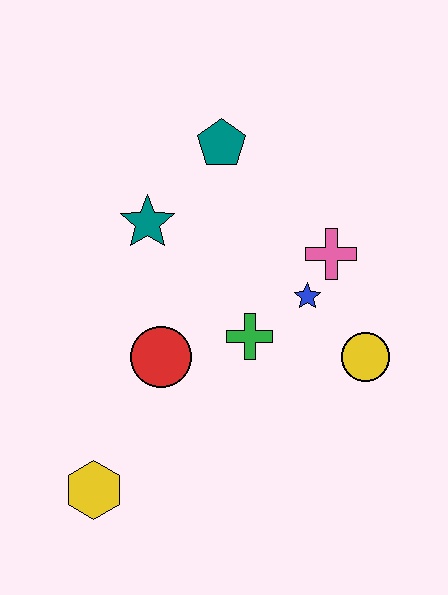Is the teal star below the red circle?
No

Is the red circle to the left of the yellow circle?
Yes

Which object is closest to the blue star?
The pink cross is closest to the blue star.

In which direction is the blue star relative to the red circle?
The blue star is to the right of the red circle.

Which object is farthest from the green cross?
The yellow hexagon is farthest from the green cross.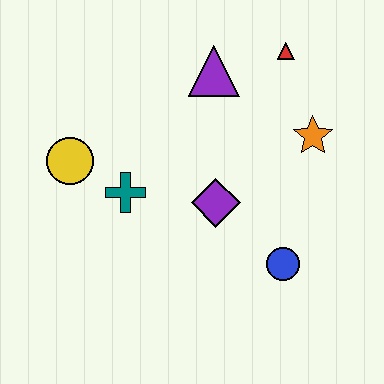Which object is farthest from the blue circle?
The yellow circle is farthest from the blue circle.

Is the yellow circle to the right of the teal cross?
No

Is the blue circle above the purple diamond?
No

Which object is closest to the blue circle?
The purple diamond is closest to the blue circle.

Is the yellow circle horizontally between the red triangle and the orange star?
No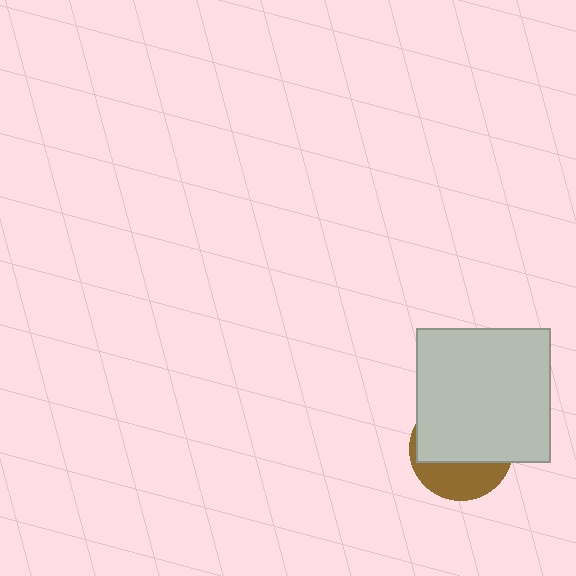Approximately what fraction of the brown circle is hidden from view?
Roughly 65% of the brown circle is hidden behind the light gray square.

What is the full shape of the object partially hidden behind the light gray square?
The partially hidden object is a brown circle.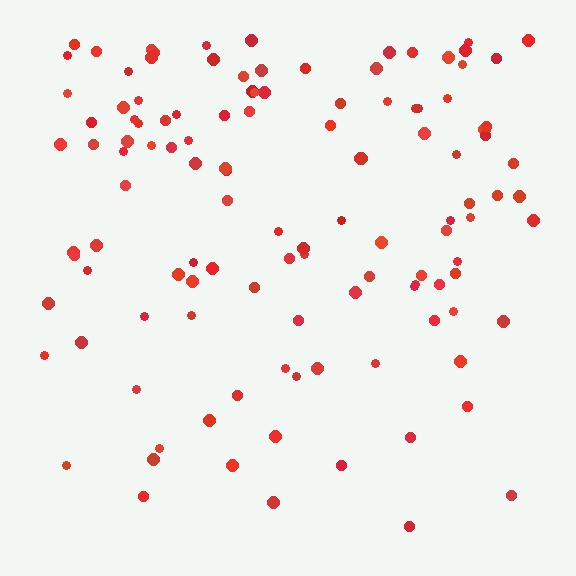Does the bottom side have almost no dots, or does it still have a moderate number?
Still a moderate number, just noticeably fewer than the top.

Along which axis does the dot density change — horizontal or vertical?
Vertical.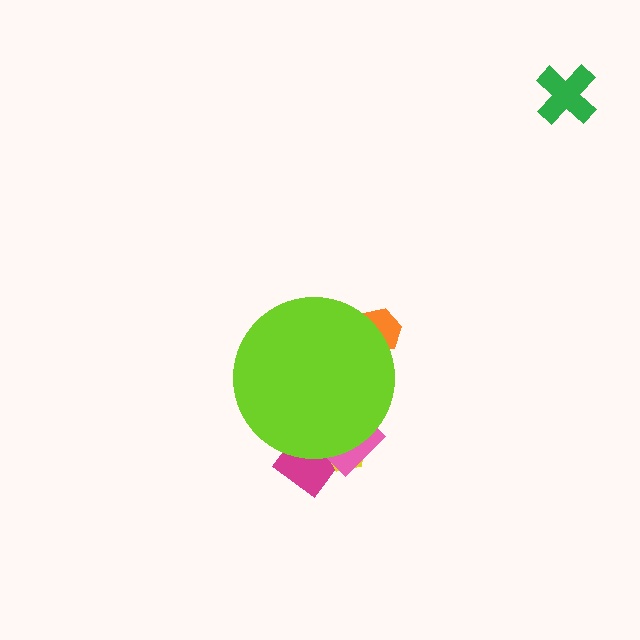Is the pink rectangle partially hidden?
Yes, the pink rectangle is partially hidden behind the lime circle.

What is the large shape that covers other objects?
A lime circle.